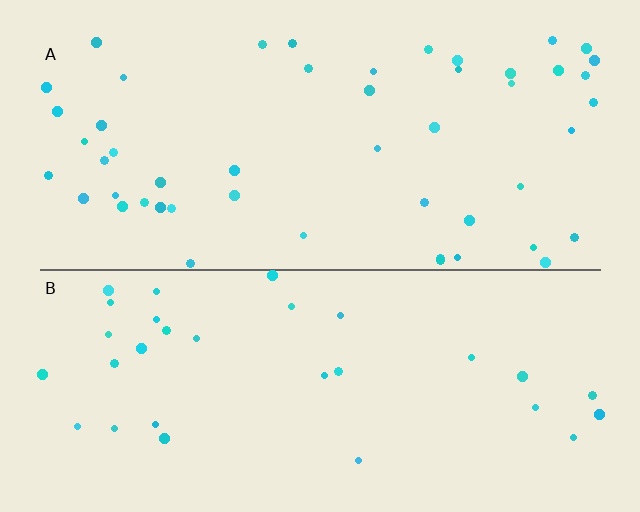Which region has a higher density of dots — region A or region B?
A (the top).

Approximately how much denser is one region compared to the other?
Approximately 1.6× — region A over region B.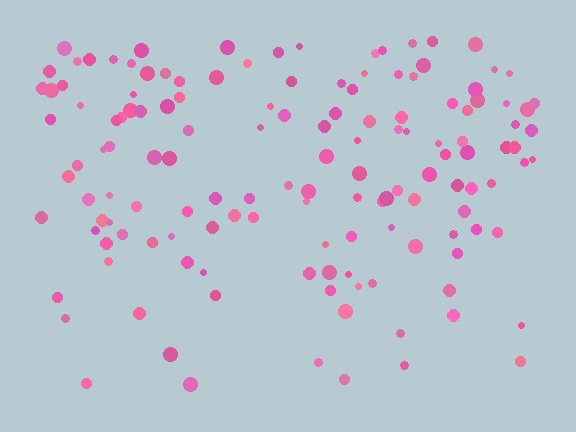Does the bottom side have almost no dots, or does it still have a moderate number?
Still a moderate number, just noticeably fewer than the top.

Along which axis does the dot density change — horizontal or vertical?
Vertical.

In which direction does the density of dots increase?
From bottom to top, with the top side densest.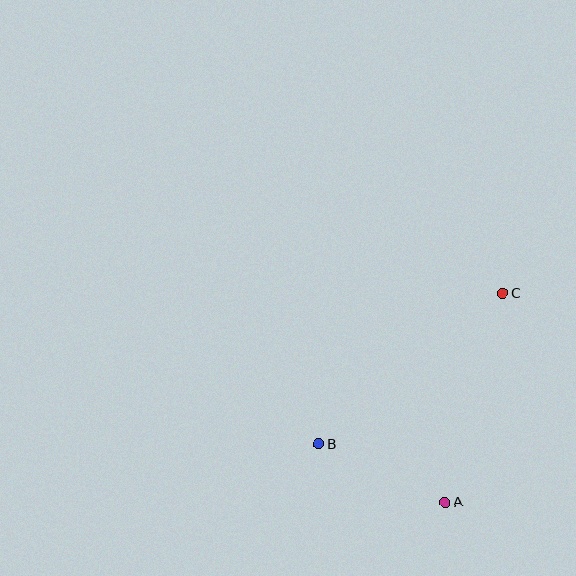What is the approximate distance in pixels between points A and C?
The distance between A and C is approximately 217 pixels.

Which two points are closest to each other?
Points A and B are closest to each other.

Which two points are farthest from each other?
Points B and C are farthest from each other.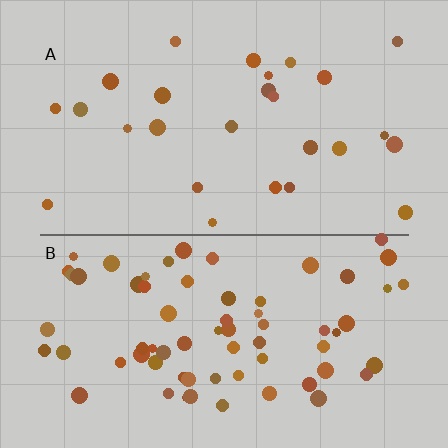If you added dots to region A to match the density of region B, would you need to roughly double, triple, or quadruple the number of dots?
Approximately triple.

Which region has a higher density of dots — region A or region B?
B (the bottom).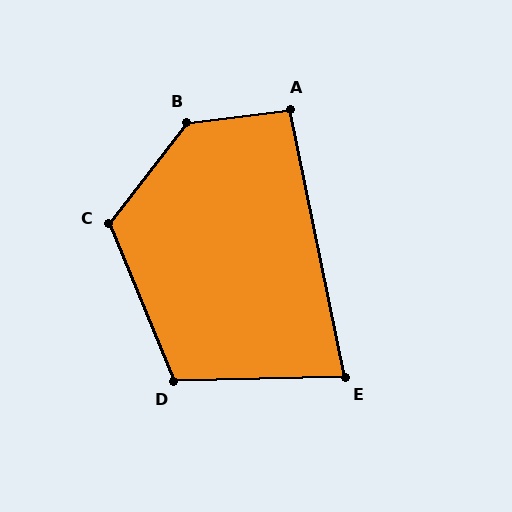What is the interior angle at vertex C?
Approximately 120 degrees (obtuse).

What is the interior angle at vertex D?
Approximately 111 degrees (obtuse).